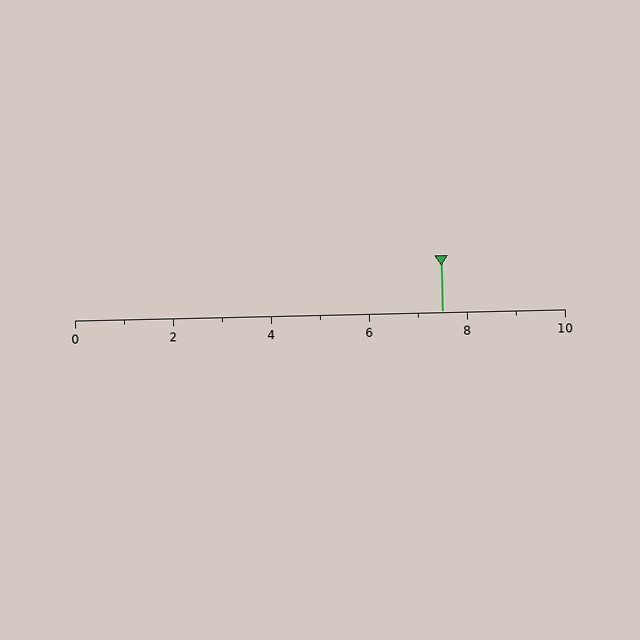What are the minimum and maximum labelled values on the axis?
The axis runs from 0 to 10.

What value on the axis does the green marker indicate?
The marker indicates approximately 7.5.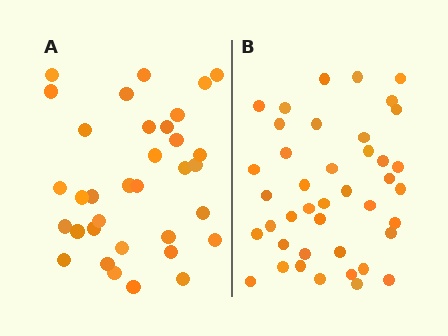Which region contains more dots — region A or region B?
Region B (the right region) has more dots.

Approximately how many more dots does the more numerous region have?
Region B has roughly 8 or so more dots than region A.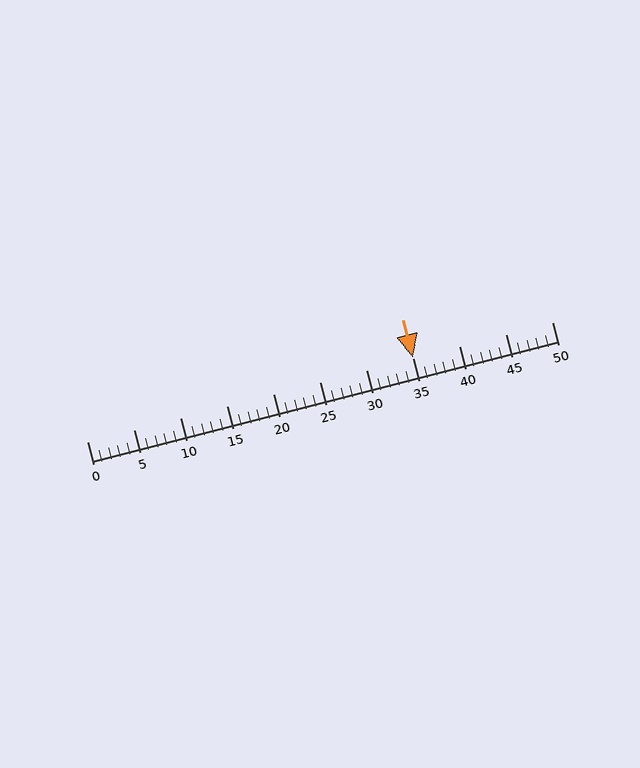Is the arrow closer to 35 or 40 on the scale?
The arrow is closer to 35.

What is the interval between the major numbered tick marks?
The major tick marks are spaced 5 units apart.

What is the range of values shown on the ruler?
The ruler shows values from 0 to 50.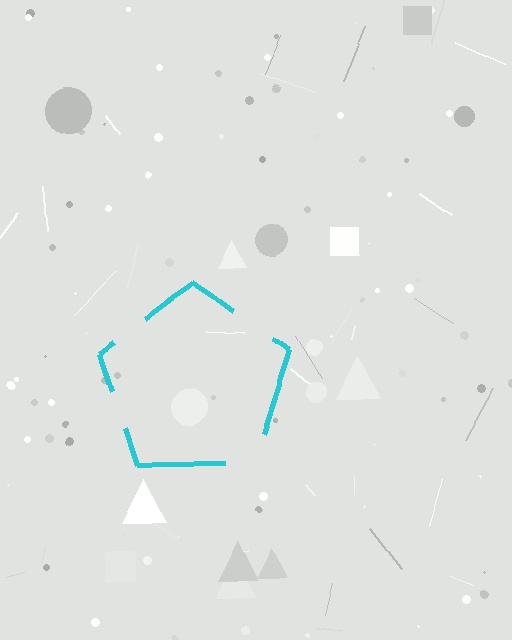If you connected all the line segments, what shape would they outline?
They would outline a pentagon.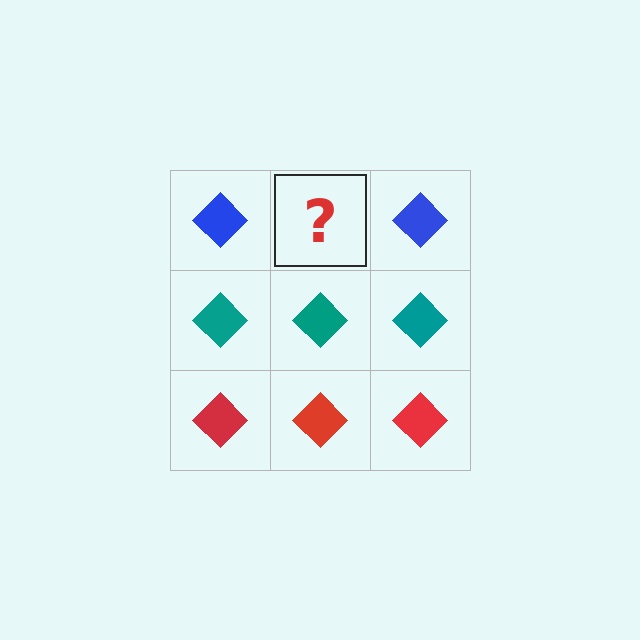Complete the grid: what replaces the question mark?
The question mark should be replaced with a blue diamond.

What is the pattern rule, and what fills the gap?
The rule is that each row has a consistent color. The gap should be filled with a blue diamond.